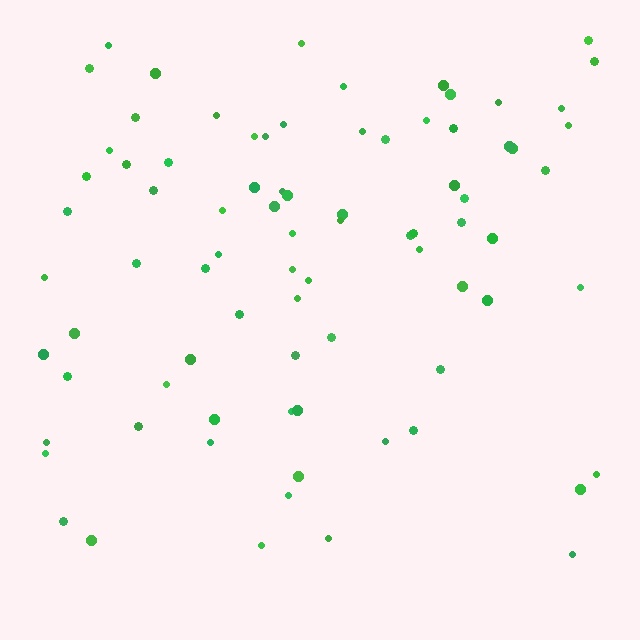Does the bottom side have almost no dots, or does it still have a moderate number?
Still a moderate number, just noticeably fewer than the top.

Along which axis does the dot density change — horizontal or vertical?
Vertical.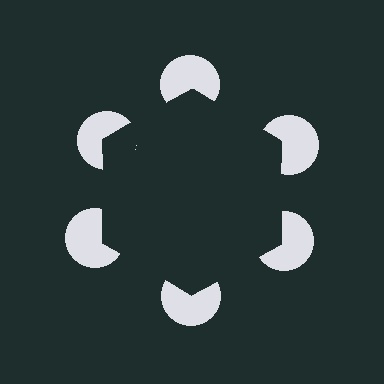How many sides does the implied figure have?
6 sides.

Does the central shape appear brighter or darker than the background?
It typically appears slightly darker than the background, even though no actual brightness change is drawn.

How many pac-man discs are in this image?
There are 6 — one at each vertex of the illusory hexagon.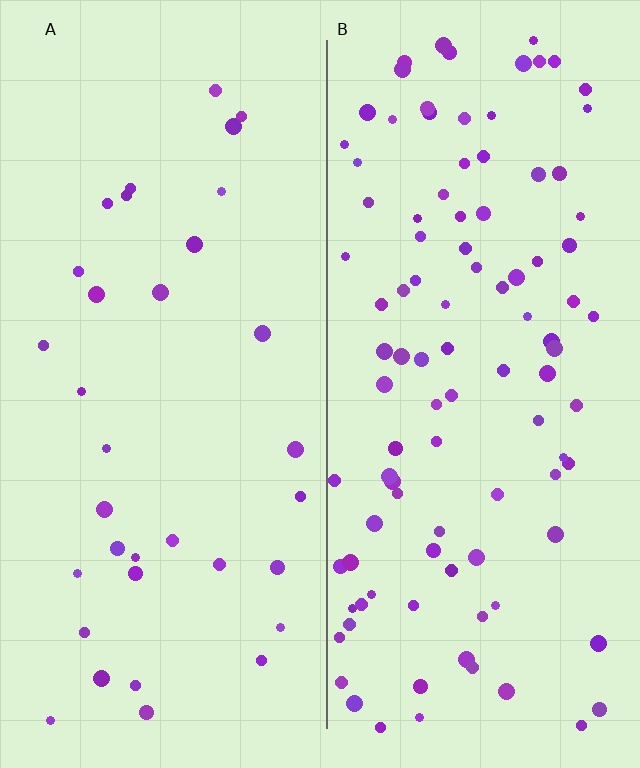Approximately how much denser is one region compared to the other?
Approximately 3.0× — region B over region A.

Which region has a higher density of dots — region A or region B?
B (the right).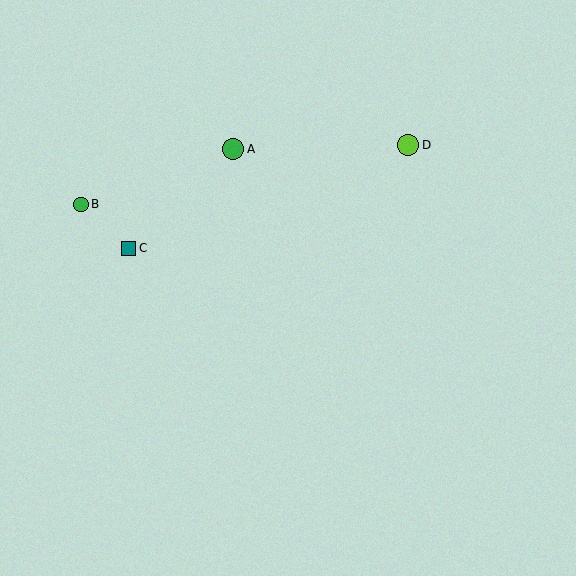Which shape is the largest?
The lime circle (labeled D) is the largest.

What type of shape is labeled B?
Shape B is a green circle.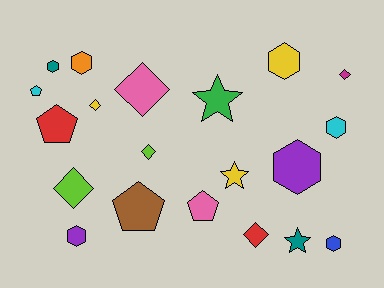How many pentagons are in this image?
There are 4 pentagons.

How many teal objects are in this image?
There are 2 teal objects.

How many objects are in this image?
There are 20 objects.